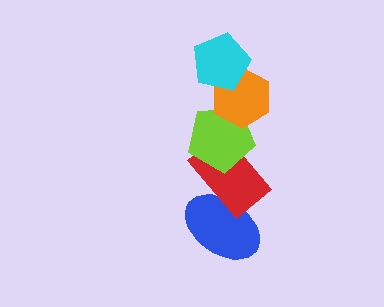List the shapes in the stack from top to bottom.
From top to bottom: the cyan pentagon, the orange hexagon, the lime pentagon, the red rectangle, the blue ellipse.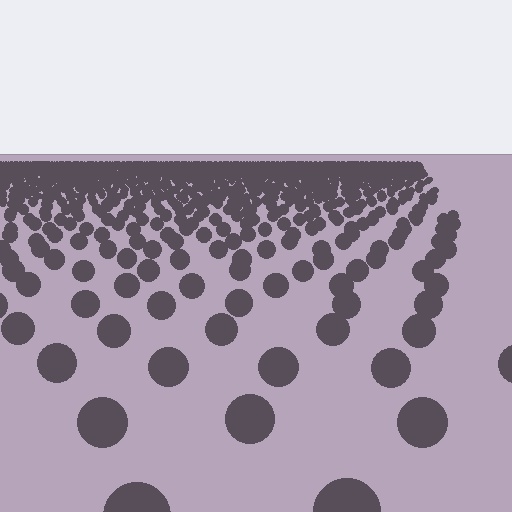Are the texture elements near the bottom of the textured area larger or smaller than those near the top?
Larger. Near the bottom, elements are closer to the viewer and appear at a bigger on-screen size.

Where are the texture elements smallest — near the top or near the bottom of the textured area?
Near the top.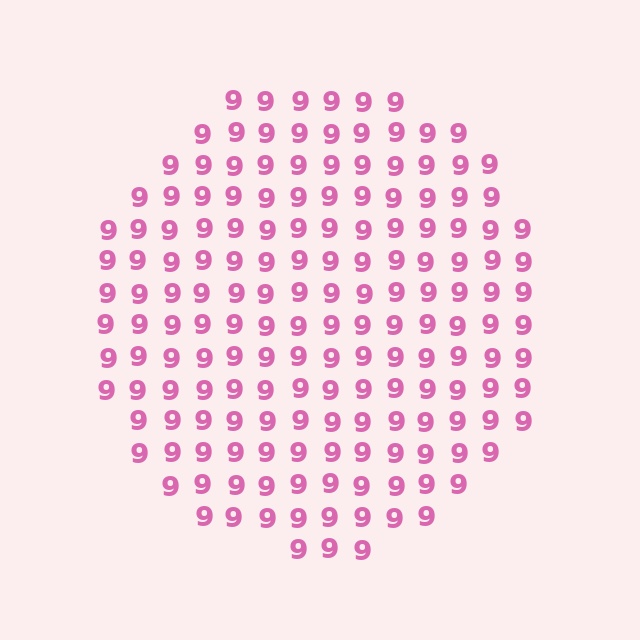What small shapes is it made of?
It is made of small digit 9's.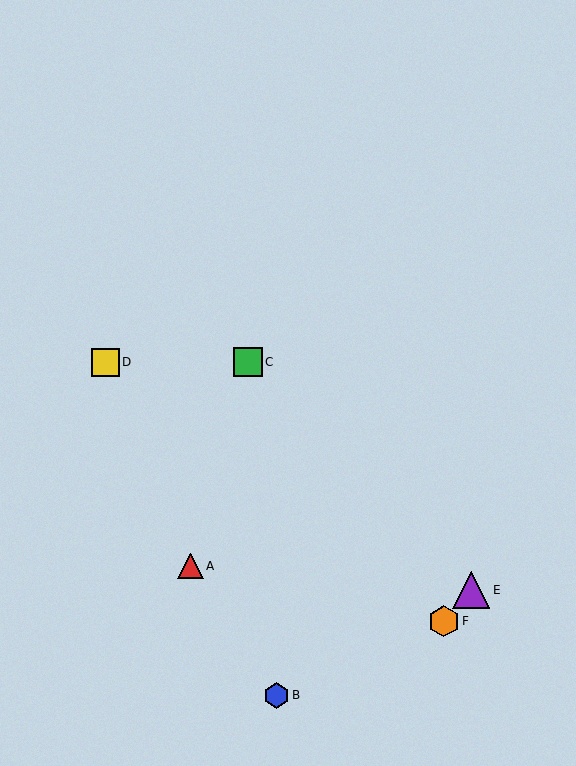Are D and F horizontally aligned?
No, D is at y≈362 and F is at y≈621.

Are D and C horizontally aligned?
Yes, both are at y≈362.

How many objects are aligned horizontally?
2 objects (C, D) are aligned horizontally.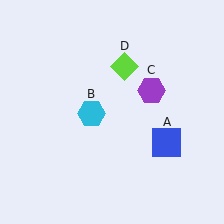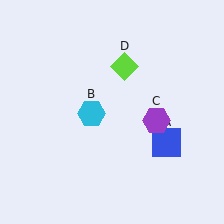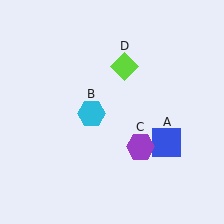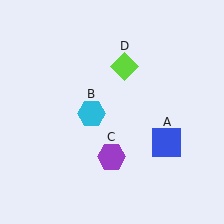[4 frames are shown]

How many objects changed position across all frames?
1 object changed position: purple hexagon (object C).